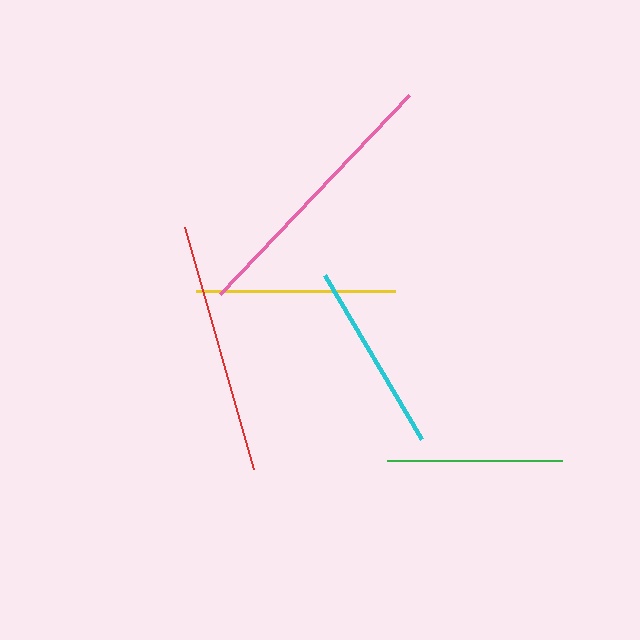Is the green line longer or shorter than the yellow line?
The yellow line is longer than the green line.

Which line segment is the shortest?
The green line is the shortest at approximately 174 pixels.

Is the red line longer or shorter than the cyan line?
The red line is longer than the cyan line.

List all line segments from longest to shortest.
From longest to shortest: pink, red, yellow, cyan, green.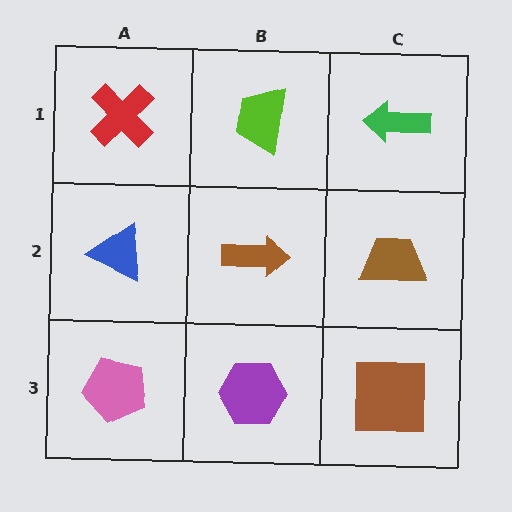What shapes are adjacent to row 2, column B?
A lime trapezoid (row 1, column B), a purple hexagon (row 3, column B), a blue triangle (row 2, column A), a brown trapezoid (row 2, column C).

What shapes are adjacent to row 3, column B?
A brown arrow (row 2, column B), a pink pentagon (row 3, column A), a brown square (row 3, column C).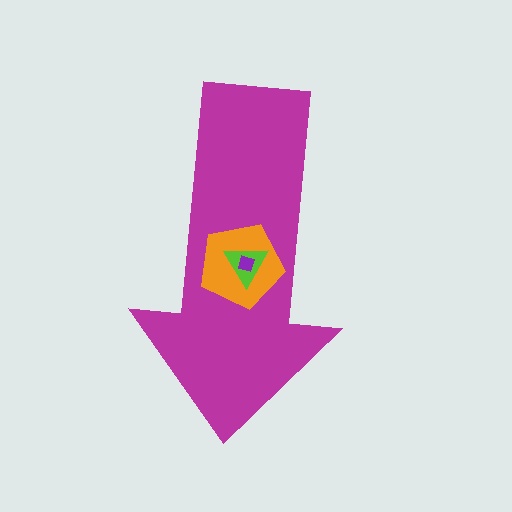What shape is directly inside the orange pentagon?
The lime triangle.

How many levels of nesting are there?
4.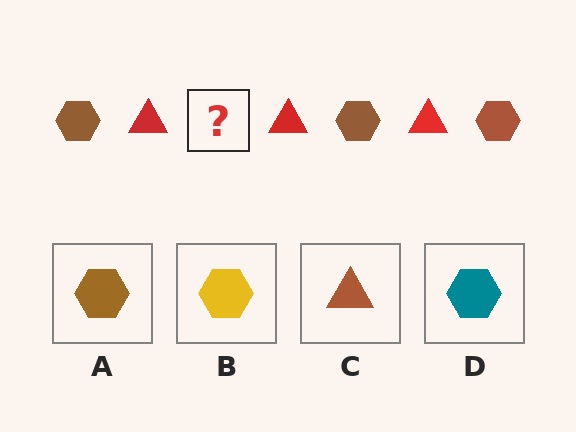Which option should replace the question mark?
Option A.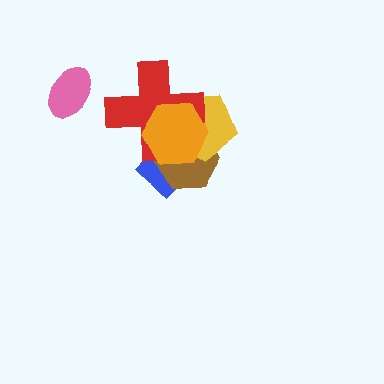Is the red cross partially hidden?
Yes, it is partially covered by another shape.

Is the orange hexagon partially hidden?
No, no other shape covers it.